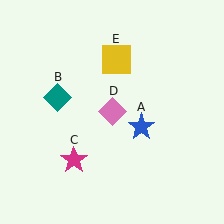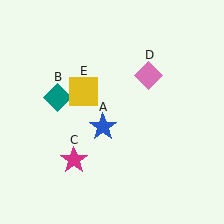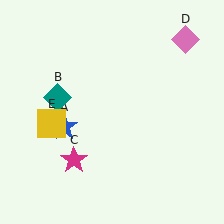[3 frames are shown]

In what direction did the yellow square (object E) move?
The yellow square (object E) moved down and to the left.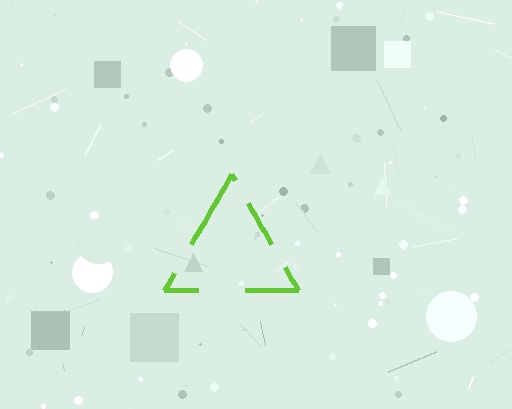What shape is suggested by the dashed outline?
The dashed outline suggests a triangle.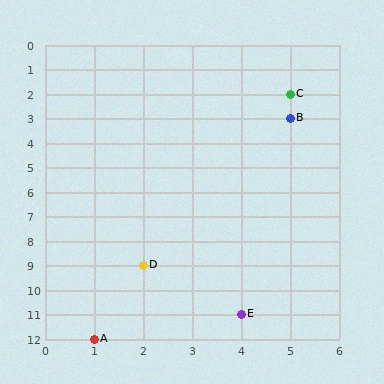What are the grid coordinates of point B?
Point B is at grid coordinates (5, 3).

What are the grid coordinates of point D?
Point D is at grid coordinates (2, 9).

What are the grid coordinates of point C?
Point C is at grid coordinates (5, 2).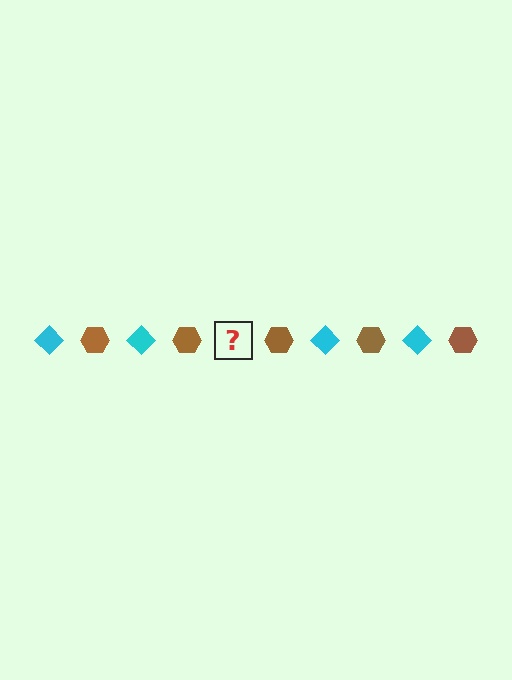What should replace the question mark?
The question mark should be replaced with a cyan diamond.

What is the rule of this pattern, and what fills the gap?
The rule is that the pattern alternates between cyan diamond and brown hexagon. The gap should be filled with a cyan diamond.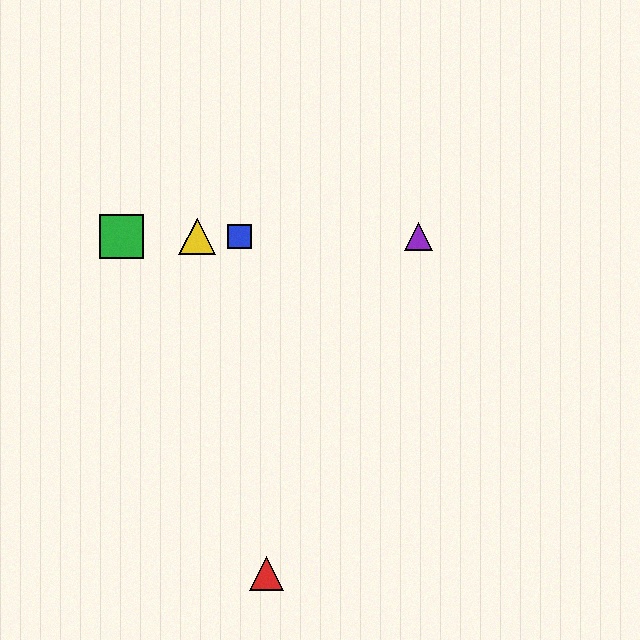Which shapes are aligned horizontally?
The blue square, the green square, the yellow triangle, the purple triangle are aligned horizontally.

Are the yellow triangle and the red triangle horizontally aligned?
No, the yellow triangle is at y≈237 and the red triangle is at y≈574.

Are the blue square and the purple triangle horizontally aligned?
Yes, both are at y≈237.